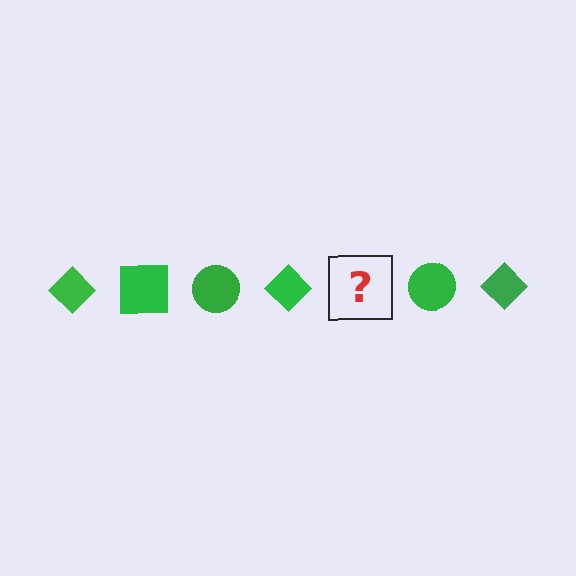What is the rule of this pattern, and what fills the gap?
The rule is that the pattern cycles through diamond, square, circle shapes in green. The gap should be filled with a green square.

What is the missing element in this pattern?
The missing element is a green square.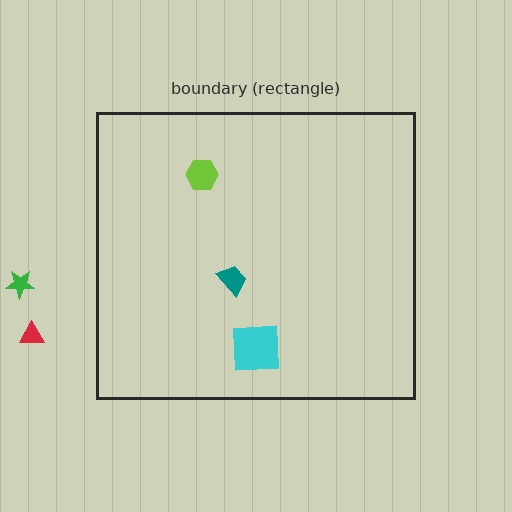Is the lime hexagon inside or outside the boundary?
Inside.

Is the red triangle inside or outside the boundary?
Outside.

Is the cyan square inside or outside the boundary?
Inside.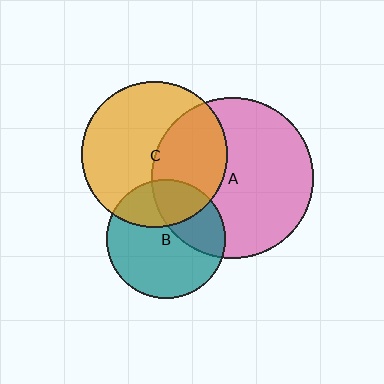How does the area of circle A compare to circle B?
Approximately 1.8 times.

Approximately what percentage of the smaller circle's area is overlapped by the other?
Approximately 40%.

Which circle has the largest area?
Circle A (pink).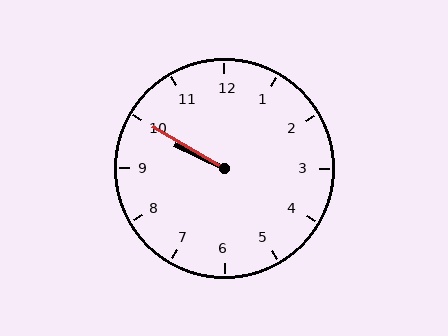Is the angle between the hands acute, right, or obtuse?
It is acute.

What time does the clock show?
9:50.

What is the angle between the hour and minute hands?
Approximately 5 degrees.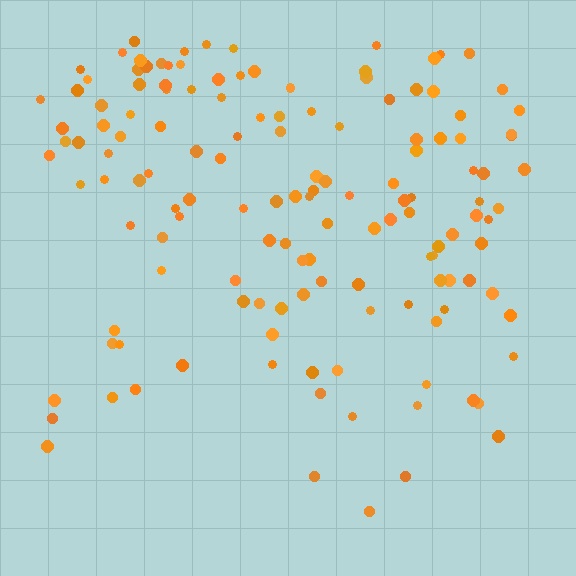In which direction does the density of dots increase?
From bottom to top, with the top side densest.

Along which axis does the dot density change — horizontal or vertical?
Vertical.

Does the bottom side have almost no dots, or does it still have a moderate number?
Still a moderate number, just noticeably fewer than the top.